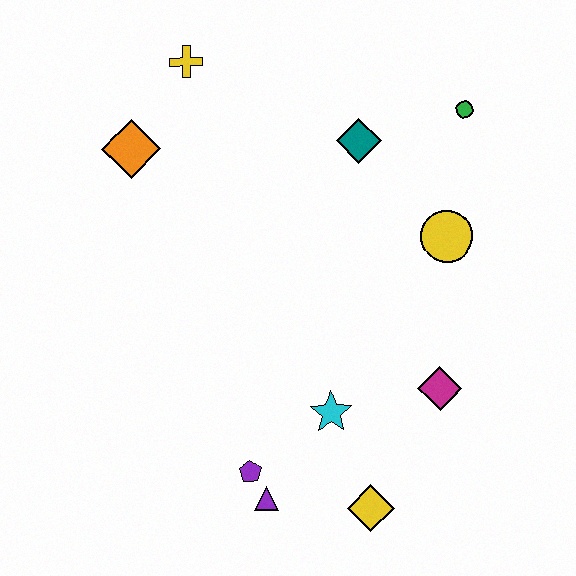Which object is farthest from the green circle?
The purple triangle is farthest from the green circle.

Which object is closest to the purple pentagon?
The purple triangle is closest to the purple pentagon.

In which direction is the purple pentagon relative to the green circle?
The purple pentagon is below the green circle.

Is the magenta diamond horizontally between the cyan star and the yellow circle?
Yes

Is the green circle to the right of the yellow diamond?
Yes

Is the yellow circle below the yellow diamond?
No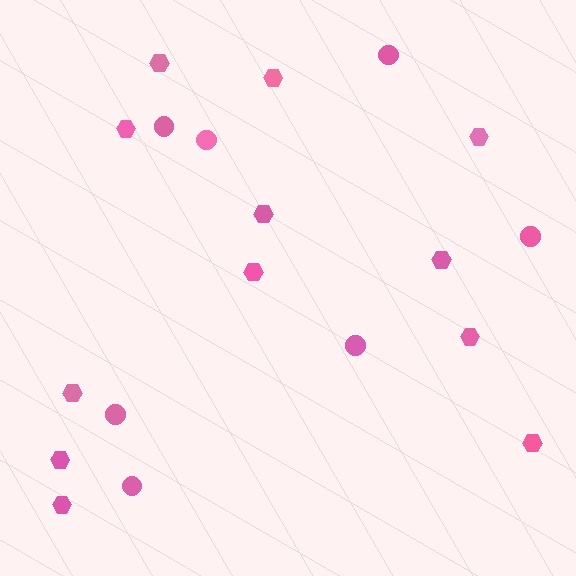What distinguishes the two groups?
There are 2 groups: one group of circles (7) and one group of hexagons (12).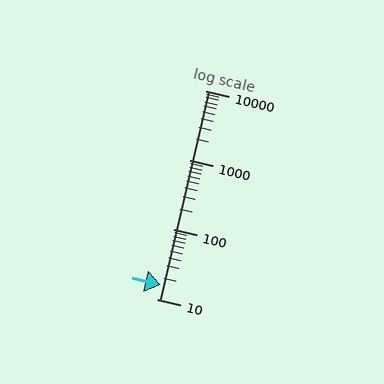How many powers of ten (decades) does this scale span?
The scale spans 3 decades, from 10 to 10000.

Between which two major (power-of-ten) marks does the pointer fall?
The pointer is between 10 and 100.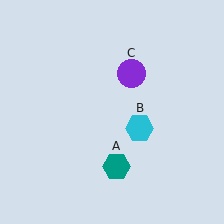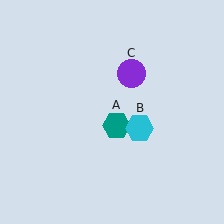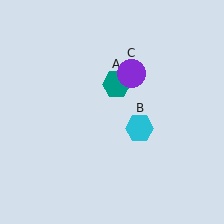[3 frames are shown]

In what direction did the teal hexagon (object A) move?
The teal hexagon (object A) moved up.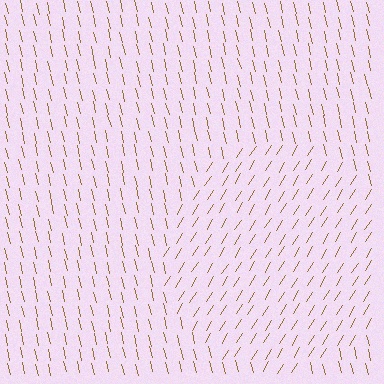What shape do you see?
I see a circle.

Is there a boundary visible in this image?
Yes, there is a texture boundary formed by a change in line orientation.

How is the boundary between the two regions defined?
The boundary is defined purely by a change in line orientation (approximately 45 degrees difference). All lines are the same color and thickness.